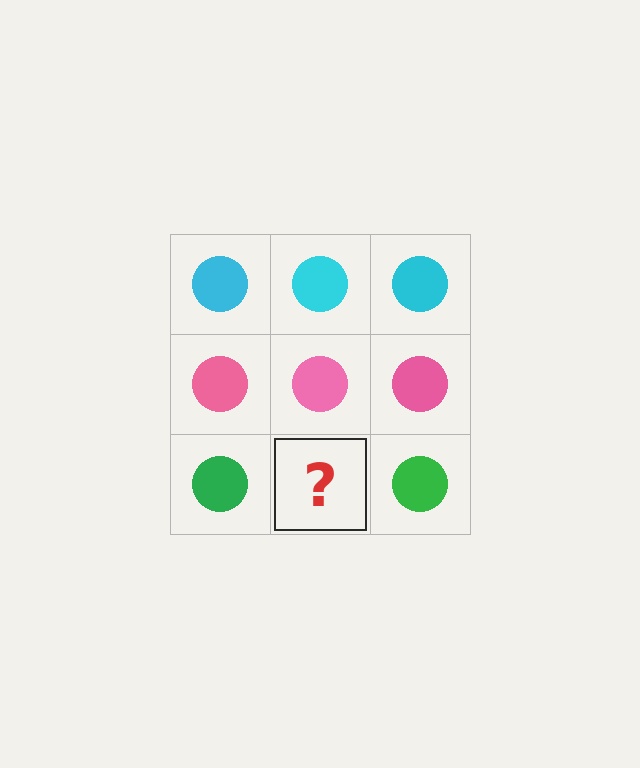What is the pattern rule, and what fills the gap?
The rule is that each row has a consistent color. The gap should be filled with a green circle.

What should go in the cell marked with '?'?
The missing cell should contain a green circle.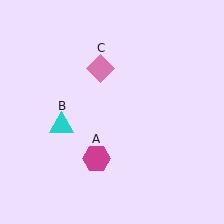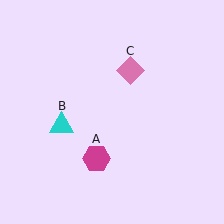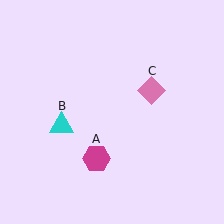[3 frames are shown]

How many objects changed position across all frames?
1 object changed position: pink diamond (object C).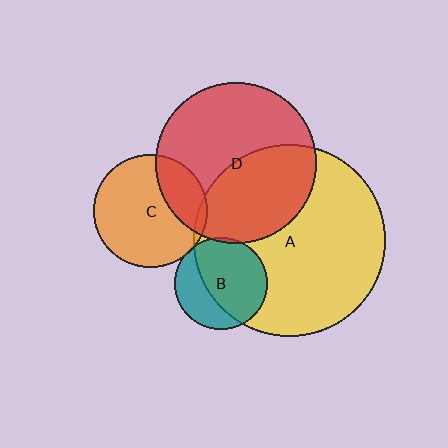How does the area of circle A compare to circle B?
Approximately 4.3 times.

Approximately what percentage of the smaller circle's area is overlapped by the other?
Approximately 5%.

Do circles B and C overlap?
Yes.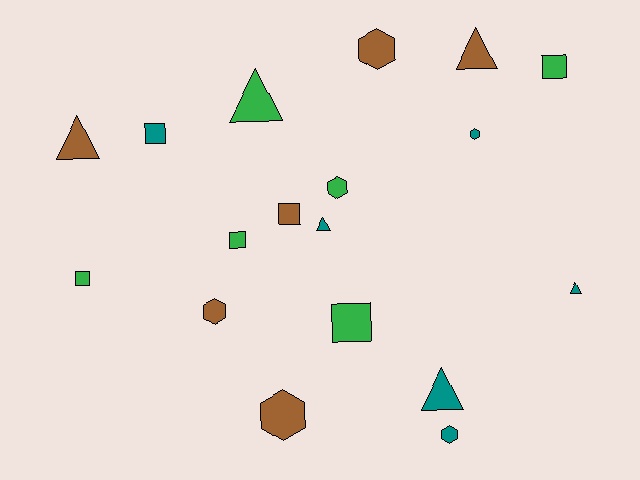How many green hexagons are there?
There is 1 green hexagon.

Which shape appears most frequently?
Triangle, with 6 objects.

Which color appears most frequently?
Brown, with 6 objects.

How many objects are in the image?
There are 18 objects.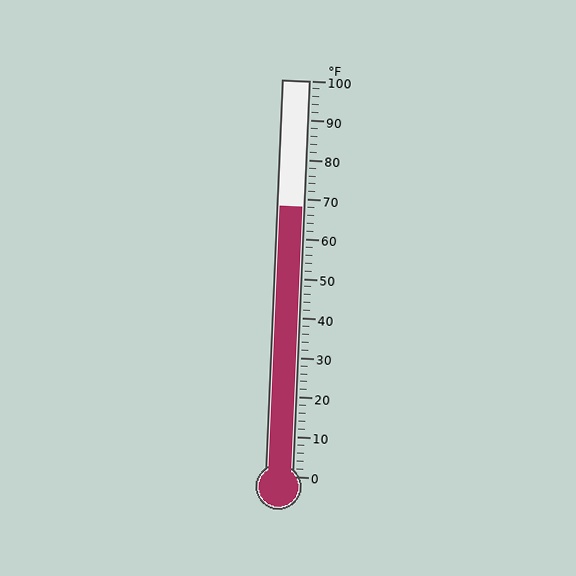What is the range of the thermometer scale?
The thermometer scale ranges from 0°F to 100°F.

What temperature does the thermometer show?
The thermometer shows approximately 68°F.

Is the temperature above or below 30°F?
The temperature is above 30°F.